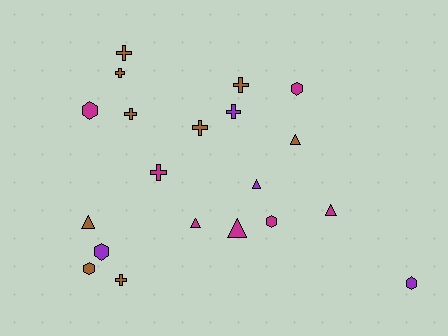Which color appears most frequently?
Brown, with 9 objects.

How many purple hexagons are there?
There are 2 purple hexagons.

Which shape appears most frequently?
Cross, with 8 objects.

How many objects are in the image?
There are 20 objects.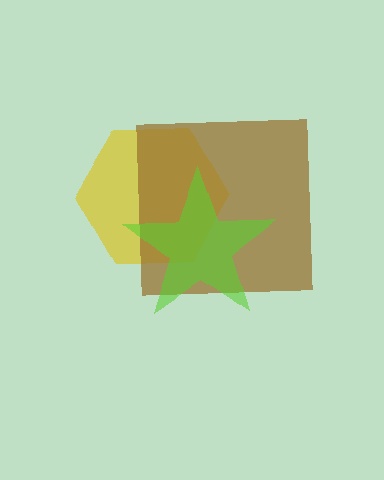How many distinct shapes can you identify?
There are 3 distinct shapes: a yellow hexagon, a brown square, a lime star.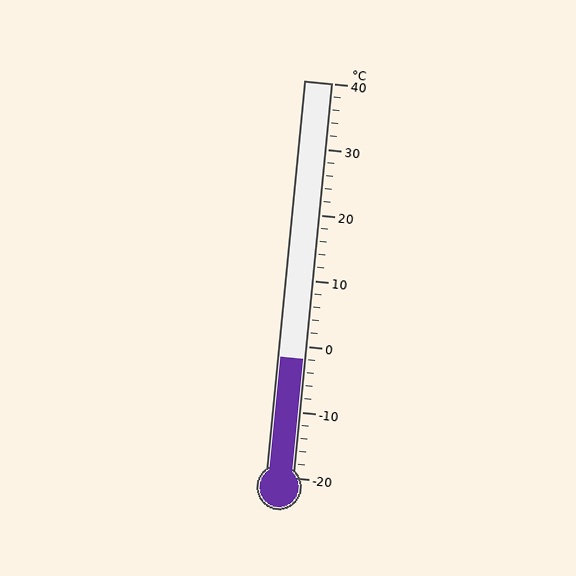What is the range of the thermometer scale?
The thermometer scale ranges from -20°C to 40°C.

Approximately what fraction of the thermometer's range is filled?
The thermometer is filled to approximately 30% of its range.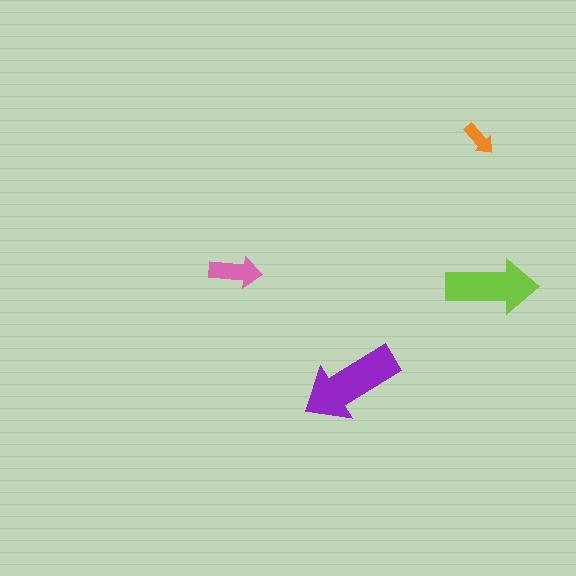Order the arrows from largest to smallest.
the purple one, the lime one, the pink one, the orange one.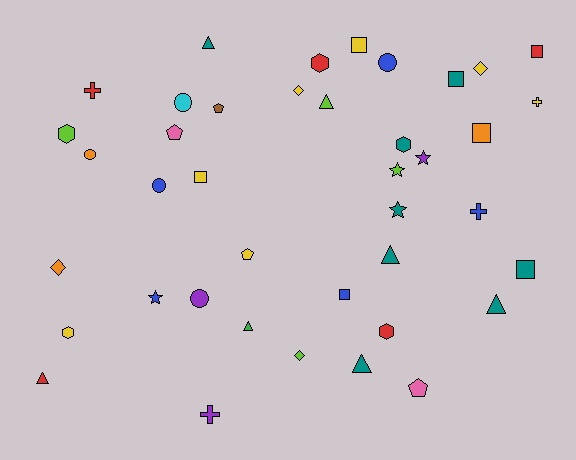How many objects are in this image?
There are 40 objects.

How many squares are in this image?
There are 7 squares.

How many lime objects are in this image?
There are 4 lime objects.